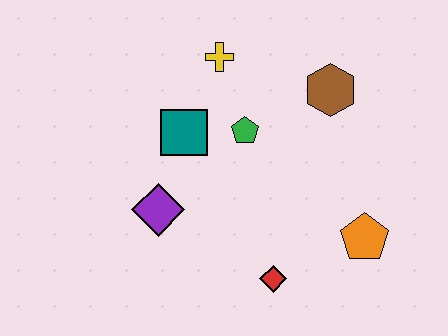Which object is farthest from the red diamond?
The yellow cross is farthest from the red diamond.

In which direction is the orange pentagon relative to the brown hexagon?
The orange pentagon is below the brown hexagon.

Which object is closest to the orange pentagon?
The red diamond is closest to the orange pentagon.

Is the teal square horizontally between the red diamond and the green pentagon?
No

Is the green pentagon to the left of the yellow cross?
No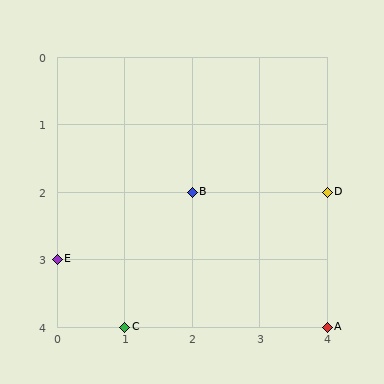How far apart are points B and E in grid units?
Points B and E are 2 columns and 1 row apart (about 2.2 grid units diagonally).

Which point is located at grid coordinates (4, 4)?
Point A is at (4, 4).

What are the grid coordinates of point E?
Point E is at grid coordinates (0, 3).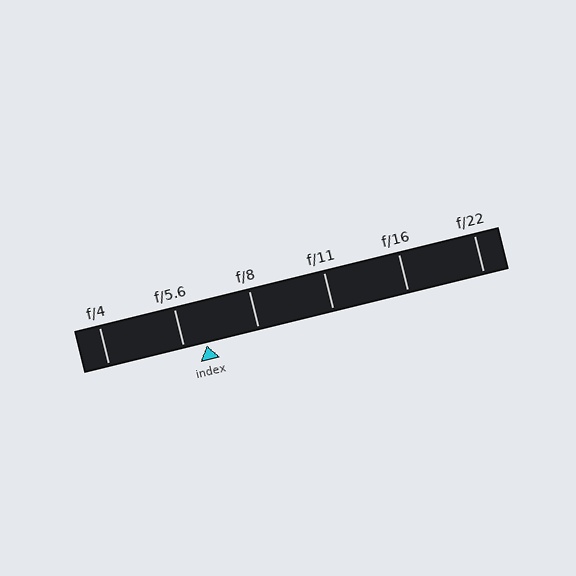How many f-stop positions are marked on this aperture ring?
There are 6 f-stop positions marked.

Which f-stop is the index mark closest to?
The index mark is closest to f/5.6.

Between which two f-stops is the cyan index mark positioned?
The index mark is between f/5.6 and f/8.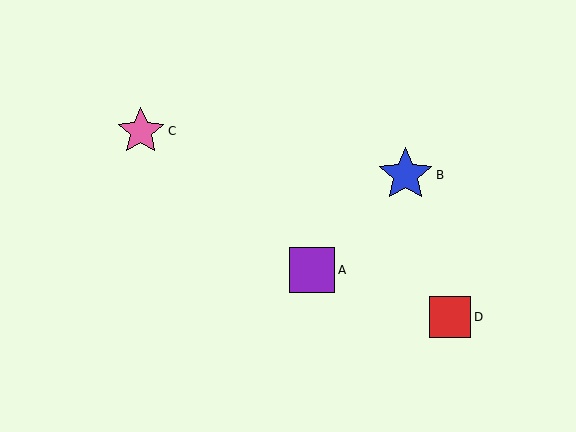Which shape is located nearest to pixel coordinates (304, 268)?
The purple square (labeled A) at (312, 270) is nearest to that location.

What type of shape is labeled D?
Shape D is a red square.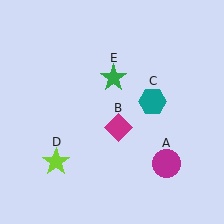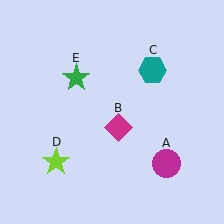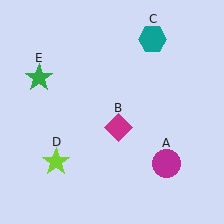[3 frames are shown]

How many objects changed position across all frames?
2 objects changed position: teal hexagon (object C), green star (object E).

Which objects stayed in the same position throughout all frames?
Magenta circle (object A) and magenta diamond (object B) and lime star (object D) remained stationary.